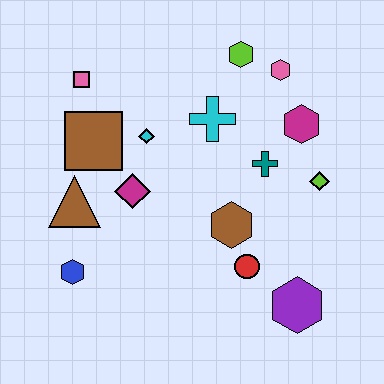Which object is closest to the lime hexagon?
The pink hexagon is closest to the lime hexagon.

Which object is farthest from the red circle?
The pink square is farthest from the red circle.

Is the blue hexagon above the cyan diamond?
No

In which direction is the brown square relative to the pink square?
The brown square is below the pink square.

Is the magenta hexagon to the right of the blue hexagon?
Yes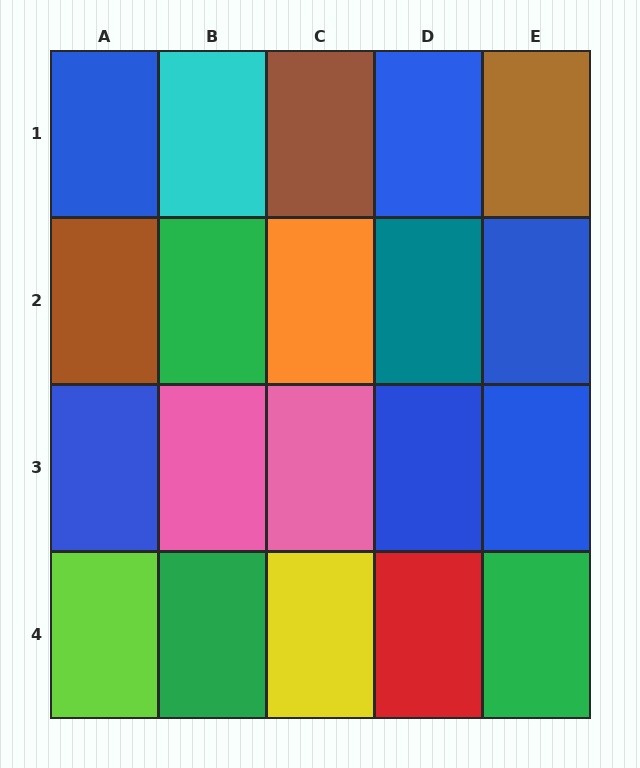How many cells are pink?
2 cells are pink.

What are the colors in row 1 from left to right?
Blue, cyan, brown, blue, brown.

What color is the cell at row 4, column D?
Red.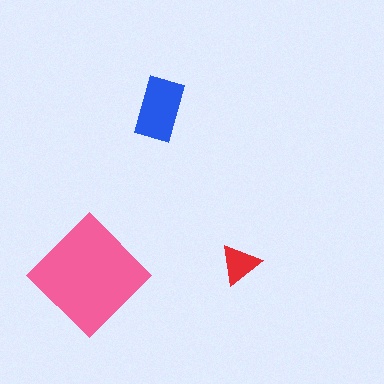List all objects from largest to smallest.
The pink diamond, the blue rectangle, the red triangle.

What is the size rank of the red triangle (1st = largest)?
3rd.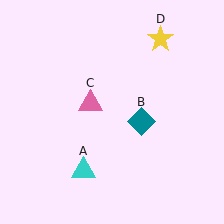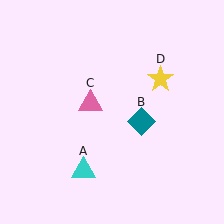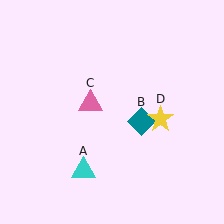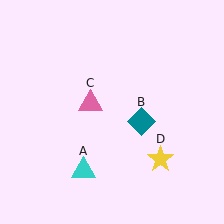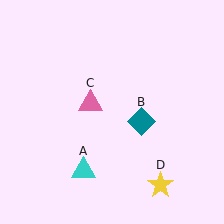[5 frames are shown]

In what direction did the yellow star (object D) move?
The yellow star (object D) moved down.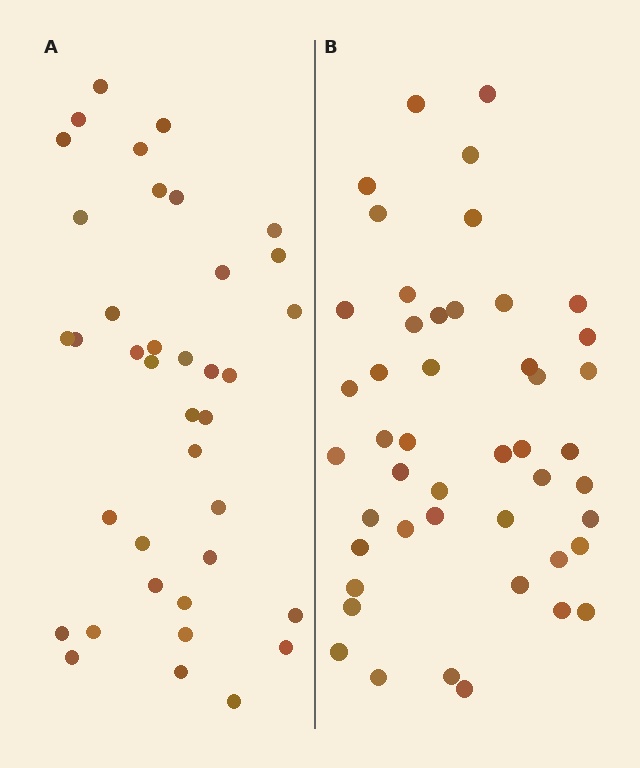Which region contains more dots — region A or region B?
Region B (the right region) has more dots.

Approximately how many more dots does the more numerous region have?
Region B has roughly 8 or so more dots than region A.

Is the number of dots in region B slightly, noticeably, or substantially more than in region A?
Region B has only slightly more — the two regions are fairly close. The ratio is roughly 1.2 to 1.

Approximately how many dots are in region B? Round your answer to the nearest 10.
About 50 dots. (The exact count is 47, which rounds to 50.)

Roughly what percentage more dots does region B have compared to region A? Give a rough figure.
About 25% more.